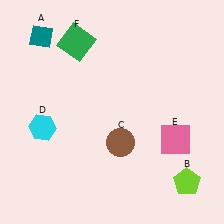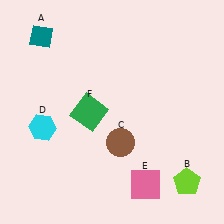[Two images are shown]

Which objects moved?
The objects that moved are: the pink square (E), the green square (F).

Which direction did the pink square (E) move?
The pink square (E) moved down.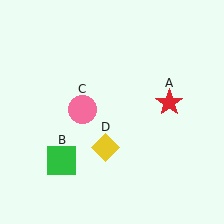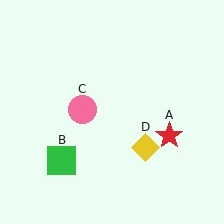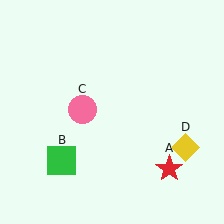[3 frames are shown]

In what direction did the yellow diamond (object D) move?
The yellow diamond (object D) moved right.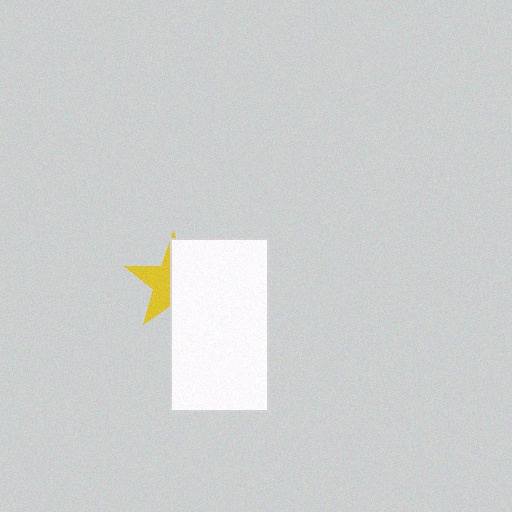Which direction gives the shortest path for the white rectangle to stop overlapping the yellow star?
Moving right gives the shortest separation.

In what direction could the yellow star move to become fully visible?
The yellow star could move left. That would shift it out from behind the white rectangle entirely.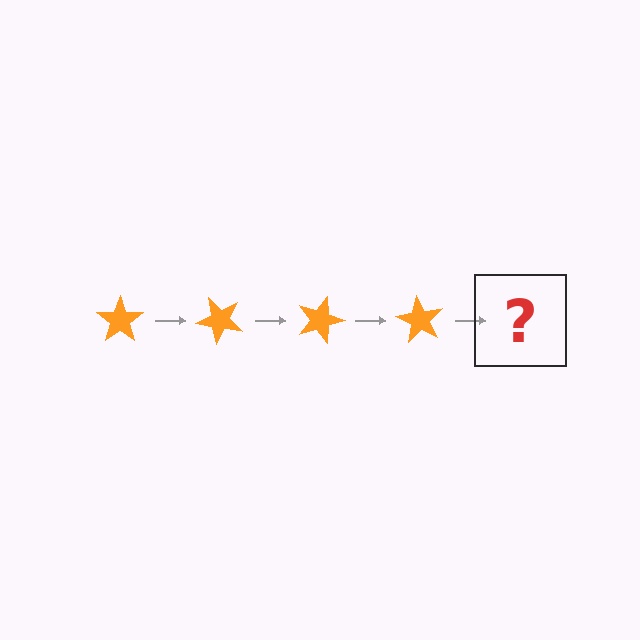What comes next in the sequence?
The next element should be an orange star rotated 180 degrees.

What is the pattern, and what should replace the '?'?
The pattern is that the star rotates 45 degrees each step. The '?' should be an orange star rotated 180 degrees.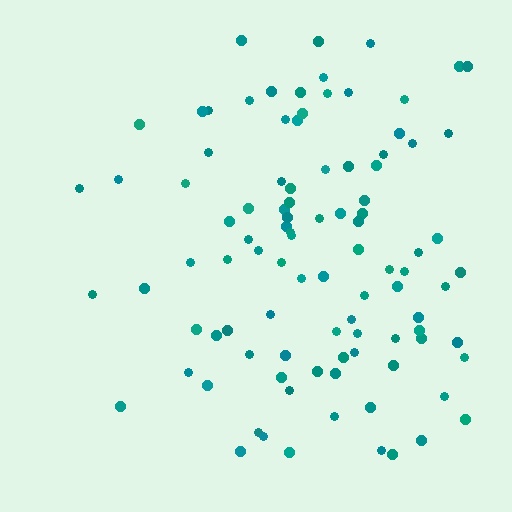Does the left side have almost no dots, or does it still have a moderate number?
Still a moderate number, just noticeably fewer than the right.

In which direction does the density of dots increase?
From left to right, with the right side densest.